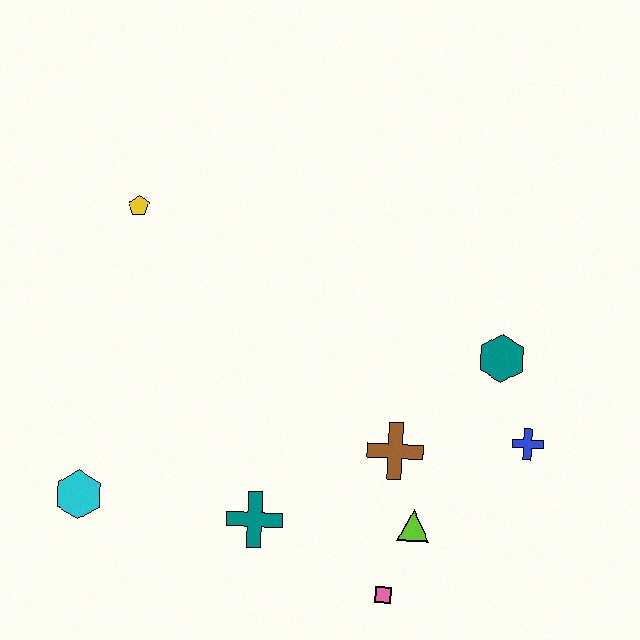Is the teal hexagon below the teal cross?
No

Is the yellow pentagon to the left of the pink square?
Yes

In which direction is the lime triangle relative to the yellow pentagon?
The lime triangle is below the yellow pentagon.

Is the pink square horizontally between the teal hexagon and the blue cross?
No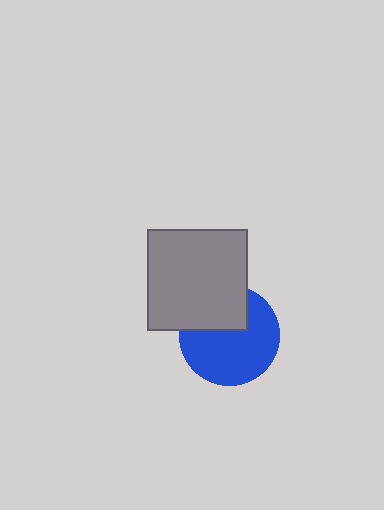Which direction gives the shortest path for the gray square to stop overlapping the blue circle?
Moving up gives the shortest separation.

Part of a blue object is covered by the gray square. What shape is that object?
It is a circle.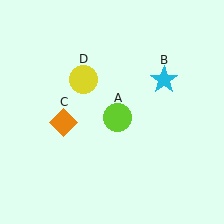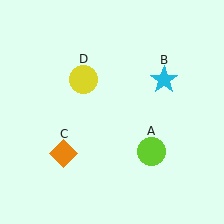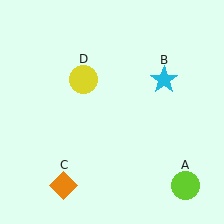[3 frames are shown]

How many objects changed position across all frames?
2 objects changed position: lime circle (object A), orange diamond (object C).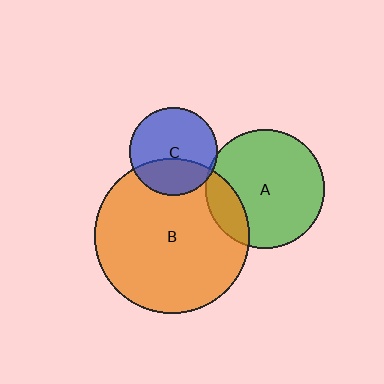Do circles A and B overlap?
Yes.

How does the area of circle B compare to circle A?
Approximately 1.7 times.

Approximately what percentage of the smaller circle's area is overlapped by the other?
Approximately 20%.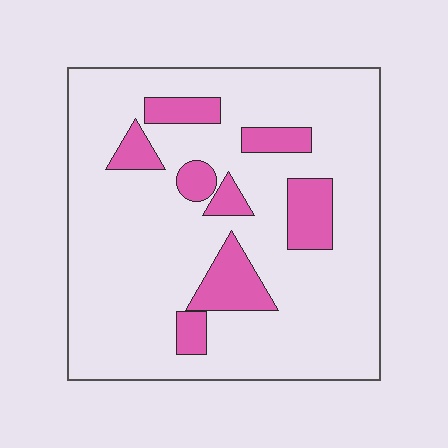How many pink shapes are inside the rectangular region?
8.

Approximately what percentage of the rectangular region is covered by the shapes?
Approximately 15%.